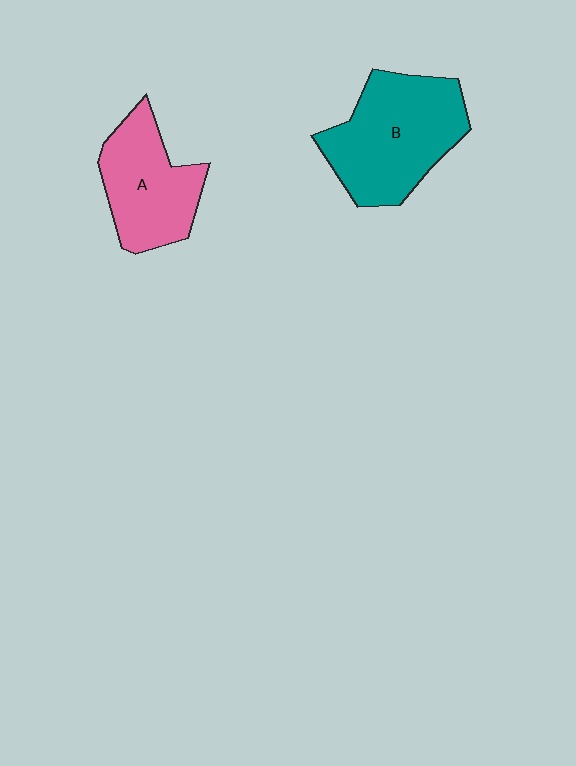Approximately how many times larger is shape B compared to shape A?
Approximately 1.3 times.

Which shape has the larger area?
Shape B (teal).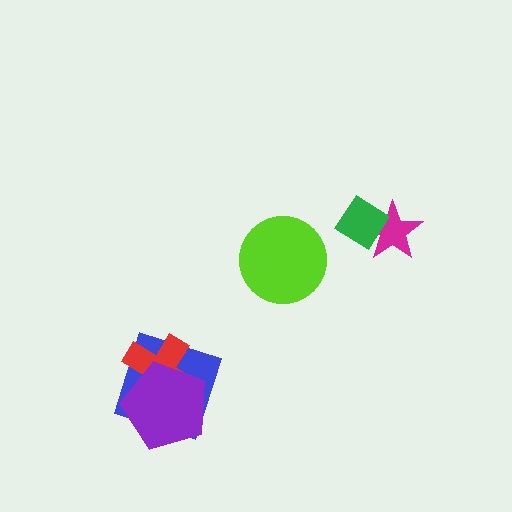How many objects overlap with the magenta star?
1 object overlaps with the magenta star.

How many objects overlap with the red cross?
2 objects overlap with the red cross.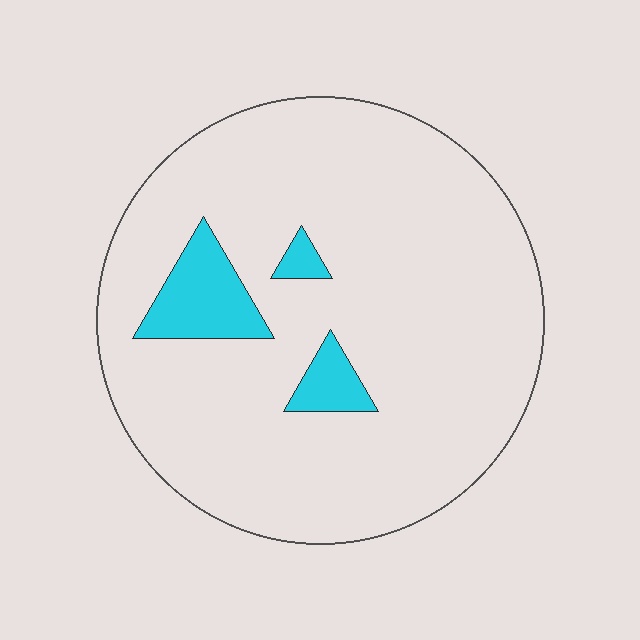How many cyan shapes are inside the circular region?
3.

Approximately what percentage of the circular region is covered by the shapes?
Approximately 10%.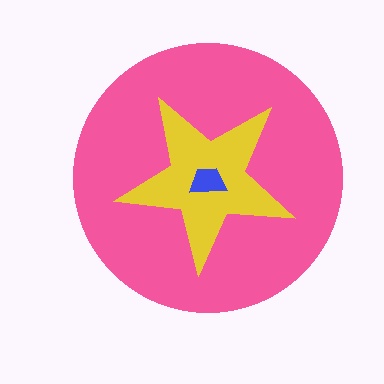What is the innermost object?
The blue trapezoid.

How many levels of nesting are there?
3.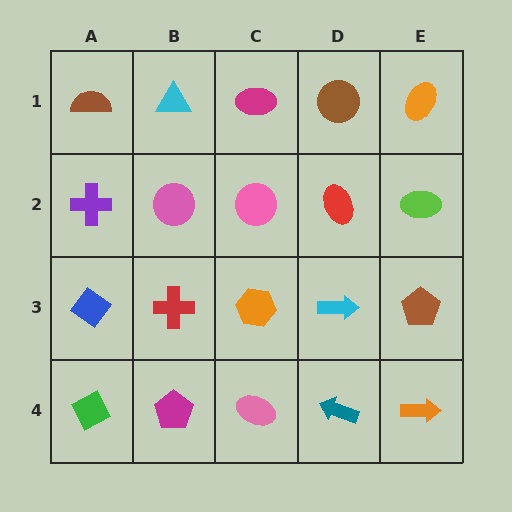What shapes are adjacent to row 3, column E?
A lime ellipse (row 2, column E), an orange arrow (row 4, column E), a cyan arrow (row 3, column D).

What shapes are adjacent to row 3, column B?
A pink circle (row 2, column B), a magenta pentagon (row 4, column B), a blue diamond (row 3, column A), an orange hexagon (row 3, column C).